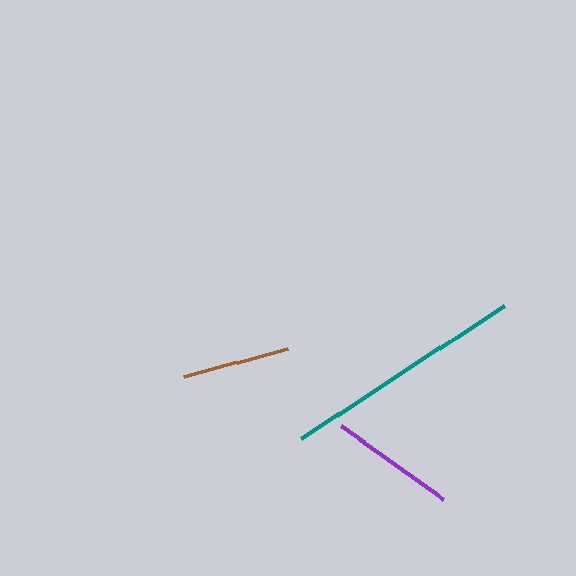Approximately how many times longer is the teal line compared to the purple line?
The teal line is approximately 1.9 times the length of the purple line.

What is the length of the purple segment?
The purple segment is approximately 127 pixels long.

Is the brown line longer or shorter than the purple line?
The purple line is longer than the brown line.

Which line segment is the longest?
The teal line is the longest at approximately 243 pixels.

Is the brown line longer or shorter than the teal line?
The teal line is longer than the brown line.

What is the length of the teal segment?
The teal segment is approximately 243 pixels long.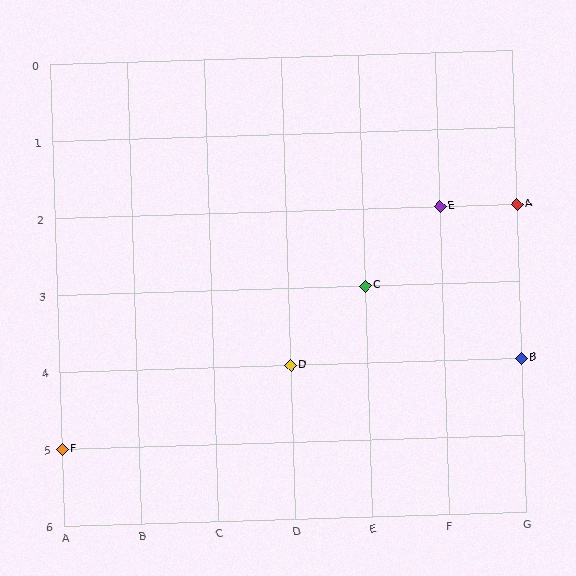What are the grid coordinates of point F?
Point F is at grid coordinates (A, 5).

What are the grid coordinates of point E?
Point E is at grid coordinates (F, 2).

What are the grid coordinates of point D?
Point D is at grid coordinates (D, 4).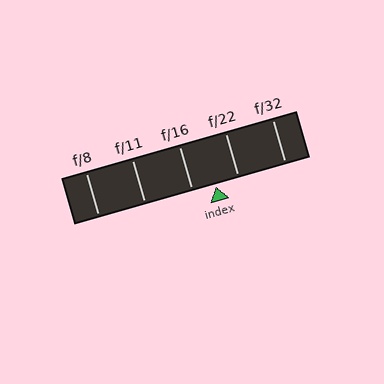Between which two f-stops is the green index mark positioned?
The index mark is between f/16 and f/22.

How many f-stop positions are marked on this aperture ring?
There are 5 f-stop positions marked.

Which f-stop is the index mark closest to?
The index mark is closest to f/22.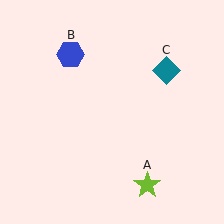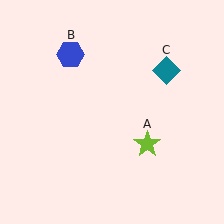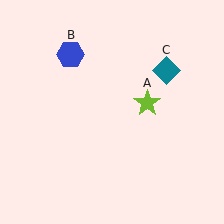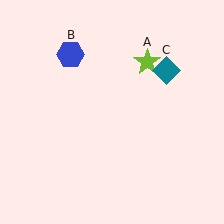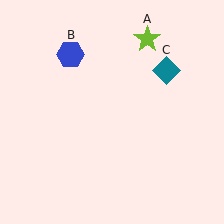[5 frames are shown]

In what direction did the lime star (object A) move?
The lime star (object A) moved up.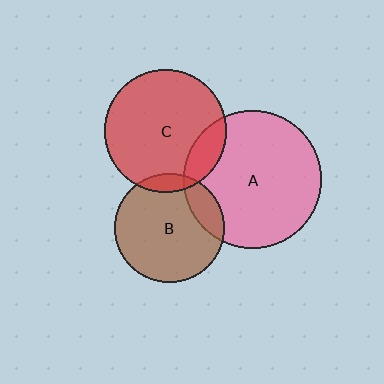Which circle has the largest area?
Circle A (pink).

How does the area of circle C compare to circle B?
Approximately 1.3 times.